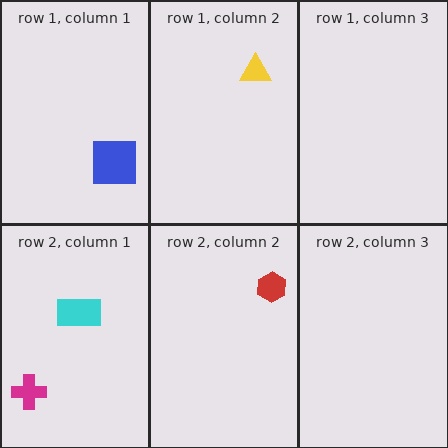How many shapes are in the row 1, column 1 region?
1.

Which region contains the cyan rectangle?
The row 2, column 1 region.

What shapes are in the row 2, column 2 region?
The red hexagon.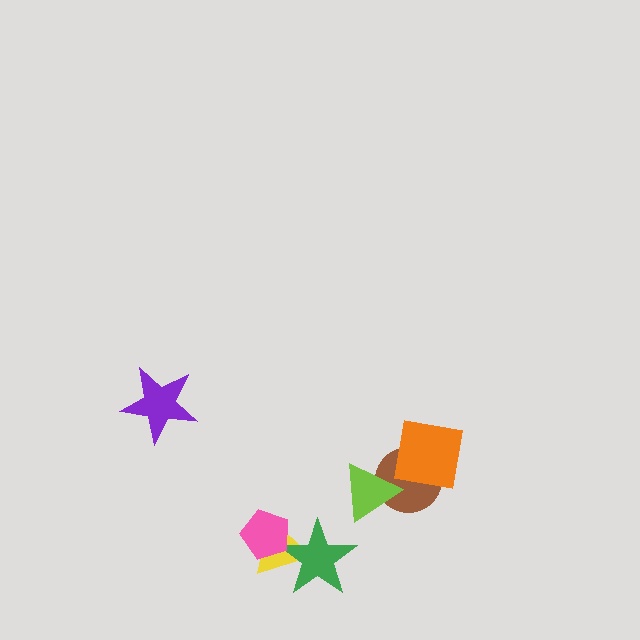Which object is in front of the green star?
The pink pentagon is in front of the green star.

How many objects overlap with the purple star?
0 objects overlap with the purple star.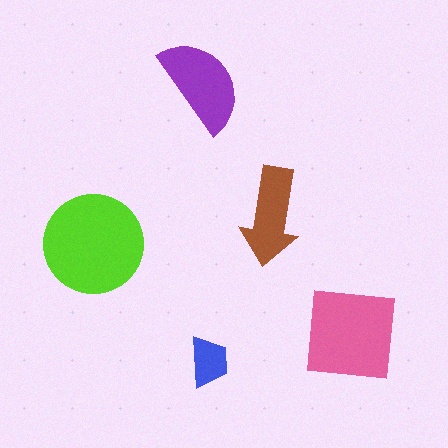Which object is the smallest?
The blue trapezoid.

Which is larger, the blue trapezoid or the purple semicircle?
The purple semicircle.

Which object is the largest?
The lime circle.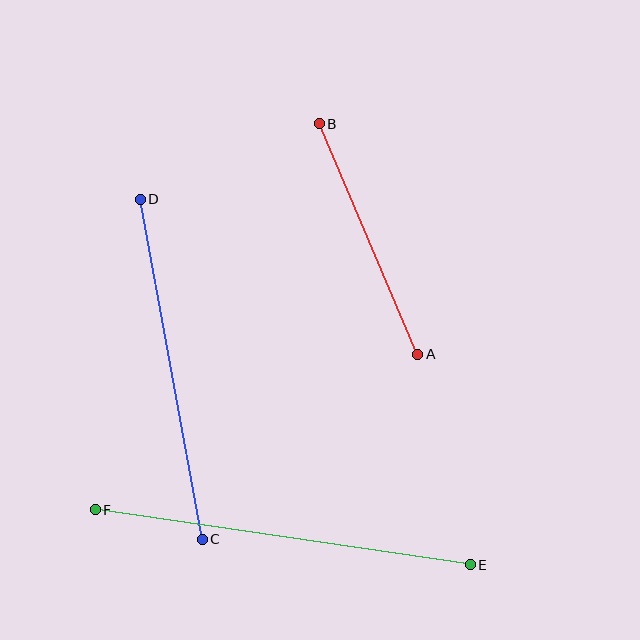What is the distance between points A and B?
The distance is approximately 250 pixels.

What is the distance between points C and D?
The distance is approximately 346 pixels.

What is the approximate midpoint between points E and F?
The midpoint is at approximately (283, 537) pixels.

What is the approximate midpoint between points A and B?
The midpoint is at approximately (369, 239) pixels.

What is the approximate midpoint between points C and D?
The midpoint is at approximately (171, 369) pixels.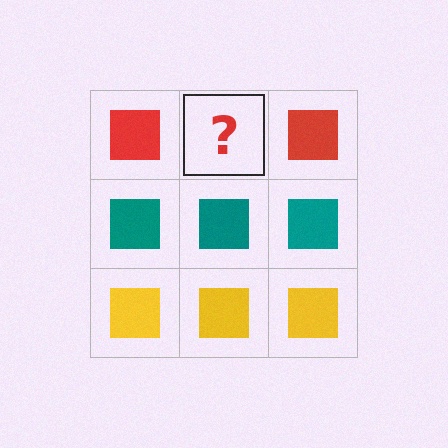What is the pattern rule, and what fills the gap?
The rule is that each row has a consistent color. The gap should be filled with a red square.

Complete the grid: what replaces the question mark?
The question mark should be replaced with a red square.